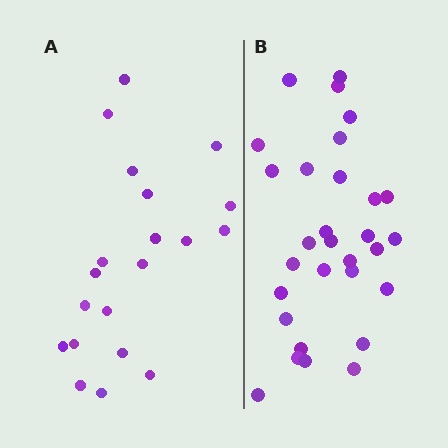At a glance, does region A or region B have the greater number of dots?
Region B (the right region) has more dots.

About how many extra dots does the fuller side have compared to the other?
Region B has roughly 10 or so more dots than region A.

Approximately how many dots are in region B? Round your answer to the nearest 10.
About 30 dots.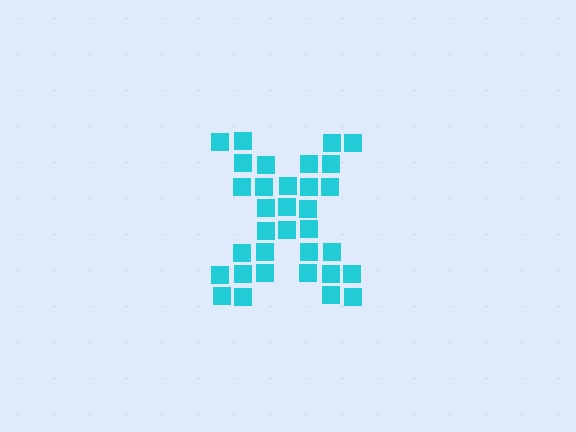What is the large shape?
The large shape is the letter X.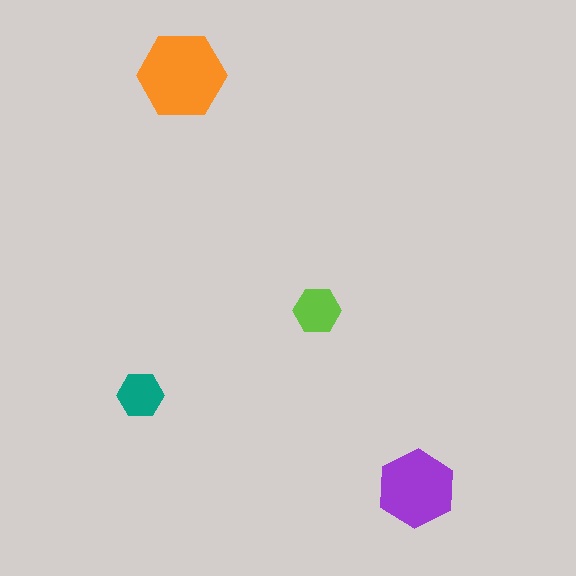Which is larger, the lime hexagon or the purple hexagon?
The purple one.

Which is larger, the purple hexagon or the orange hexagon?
The orange one.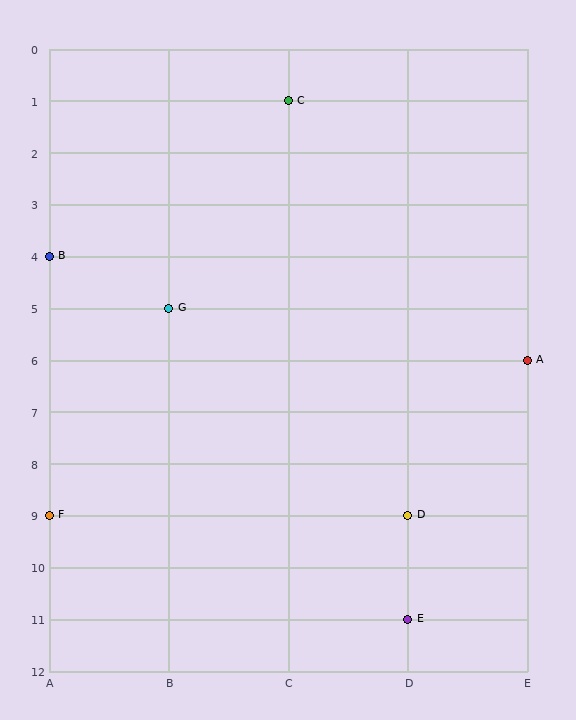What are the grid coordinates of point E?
Point E is at grid coordinates (D, 11).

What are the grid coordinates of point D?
Point D is at grid coordinates (D, 9).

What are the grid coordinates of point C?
Point C is at grid coordinates (C, 1).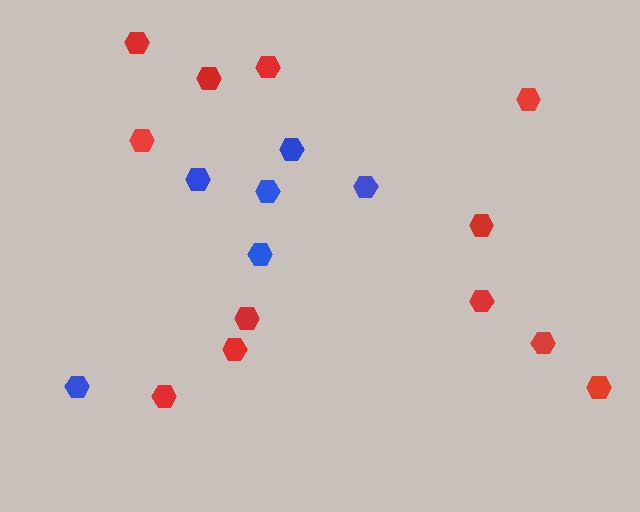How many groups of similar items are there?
There are 2 groups: one group of blue hexagons (6) and one group of red hexagons (12).